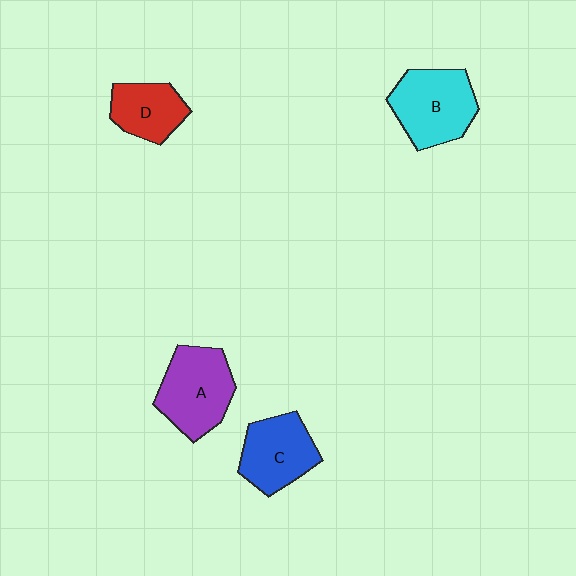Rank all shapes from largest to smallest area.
From largest to smallest: A (purple), B (cyan), C (blue), D (red).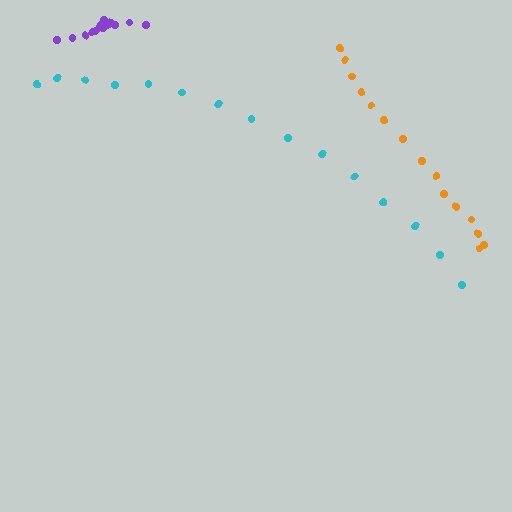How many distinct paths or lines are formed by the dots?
There are 3 distinct paths.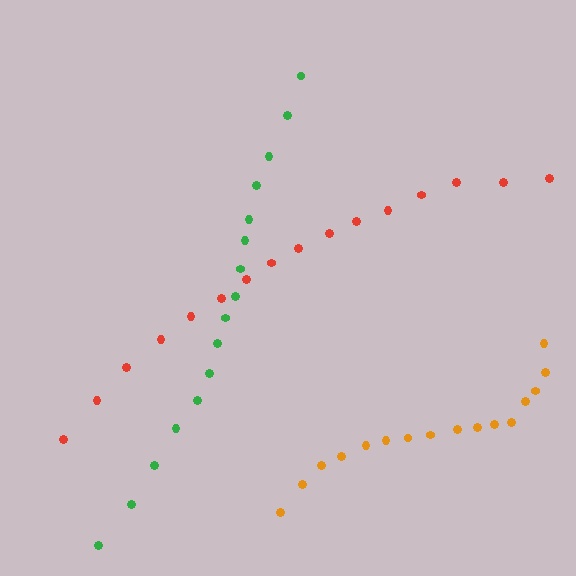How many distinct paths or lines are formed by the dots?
There are 3 distinct paths.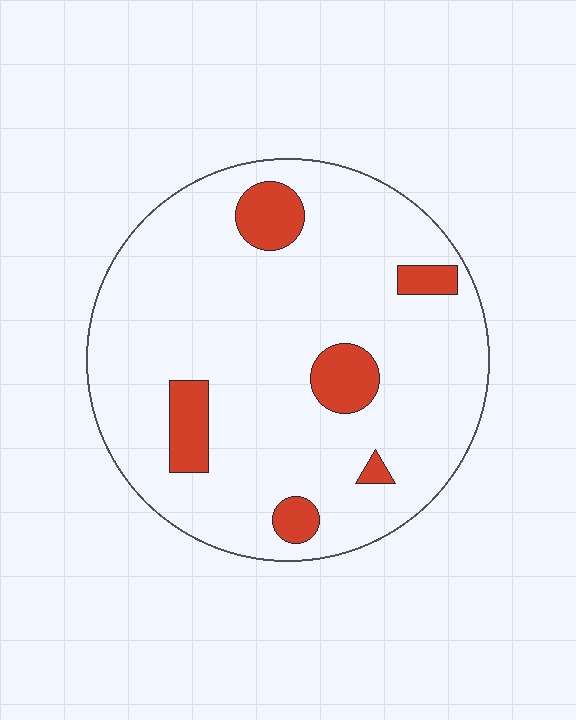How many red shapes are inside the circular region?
6.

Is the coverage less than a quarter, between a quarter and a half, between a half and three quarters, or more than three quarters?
Less than a quarter.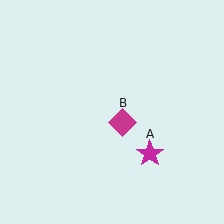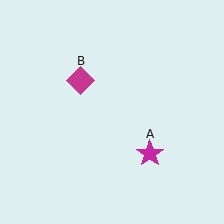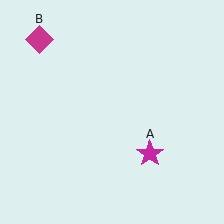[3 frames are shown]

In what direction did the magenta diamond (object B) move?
The magenta diamond (object B) moved up and to the left.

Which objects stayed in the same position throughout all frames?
Magenta star (object A) remained stationary.